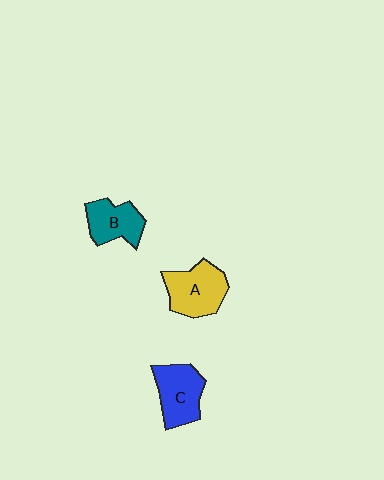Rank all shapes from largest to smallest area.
From largest to smallest: A (yellow), C (blue), B (teal).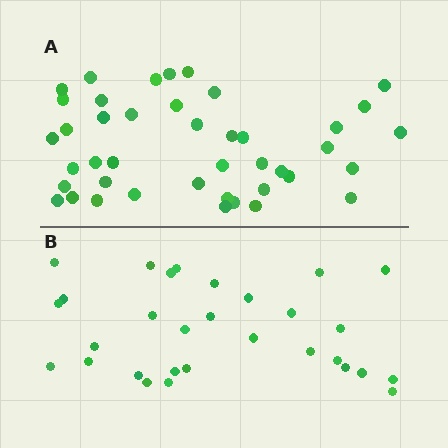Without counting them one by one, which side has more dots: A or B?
Region A (the top region) has more dots.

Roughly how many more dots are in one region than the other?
Region A has roughly 12 or so more dots than region B.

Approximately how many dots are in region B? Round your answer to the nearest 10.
About 30 dots.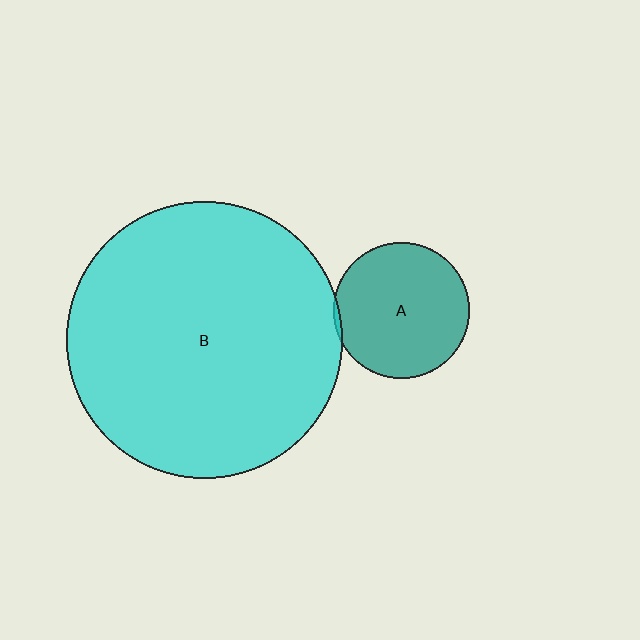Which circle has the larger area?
Circle B (cyan).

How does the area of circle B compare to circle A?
Approximately 4.1 times.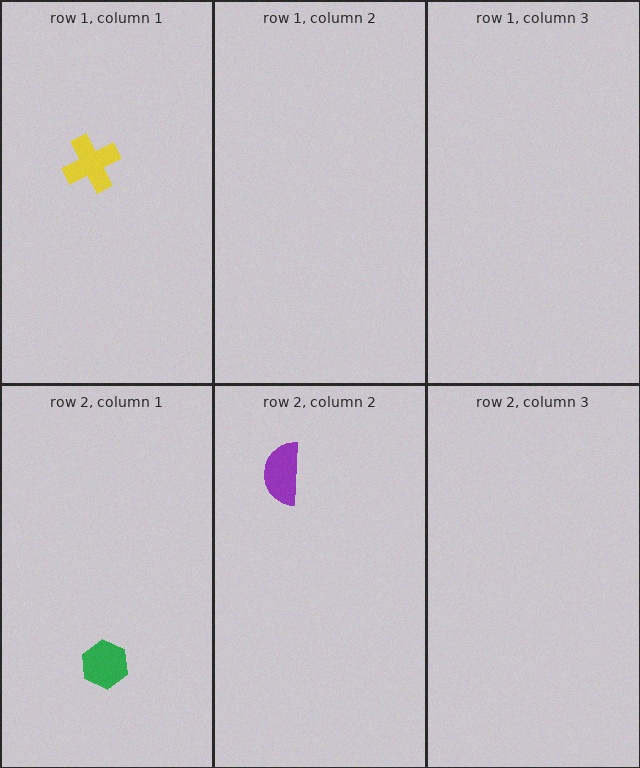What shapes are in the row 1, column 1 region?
The yellow cross.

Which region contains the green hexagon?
The row 2, column 1 region.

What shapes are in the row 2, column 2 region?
The purple semicircle.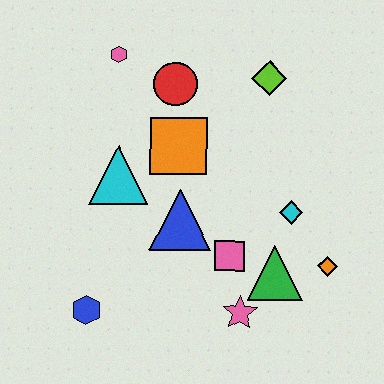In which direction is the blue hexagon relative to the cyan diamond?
The blue hexagon is to the left of the cyan diamond.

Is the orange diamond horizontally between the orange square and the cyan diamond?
No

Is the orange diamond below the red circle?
Yes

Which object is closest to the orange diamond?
The green triangle is closest to the orange diamond.